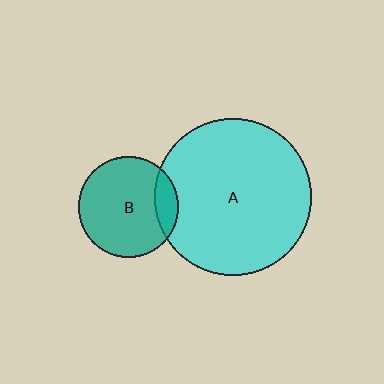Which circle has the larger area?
Circle A (cyan).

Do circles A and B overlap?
Yes.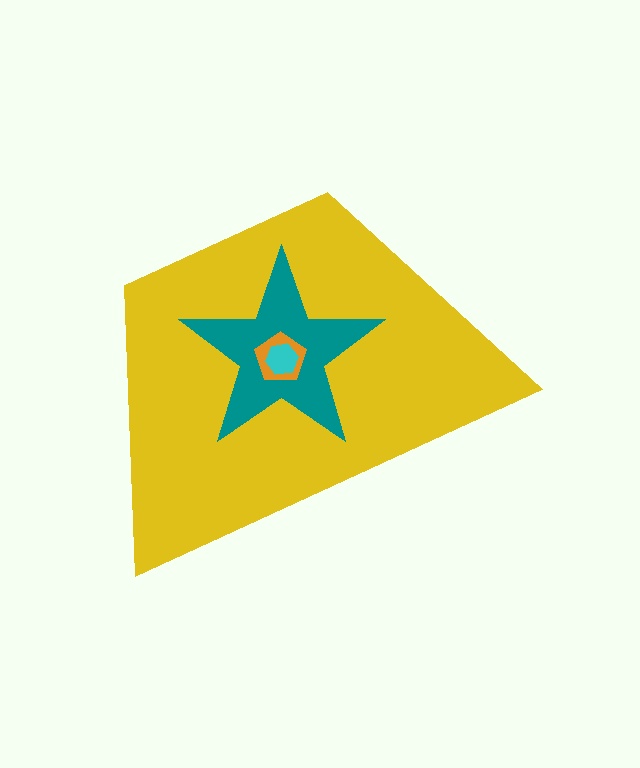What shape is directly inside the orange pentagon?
The cyan hexagon.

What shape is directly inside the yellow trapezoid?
The teal star.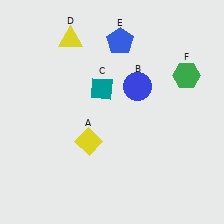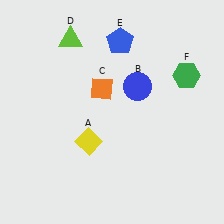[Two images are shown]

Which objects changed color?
C changed from teal to orange. D changed from yellow to lime.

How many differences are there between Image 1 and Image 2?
There are 2 differences between the two images.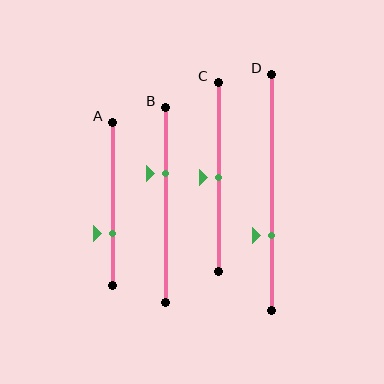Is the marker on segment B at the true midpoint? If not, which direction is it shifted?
No, the marker on segment B is shifted upward by about 16% of the segment length.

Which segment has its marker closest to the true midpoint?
Segment C has its marker closest to the true midpoint.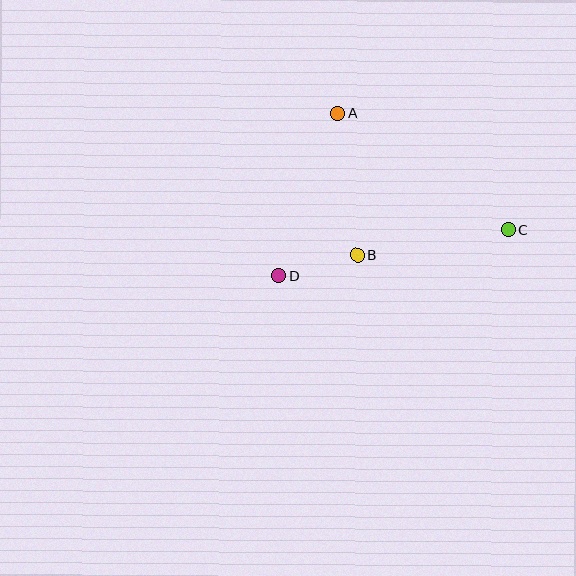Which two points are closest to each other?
Points B and D are closest to each other.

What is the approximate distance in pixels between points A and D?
The distance between A and D is approximately 172 pixels.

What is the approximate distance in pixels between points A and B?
The distance between A and B is approximately 142 pixels.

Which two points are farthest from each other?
Points C and D are farthest from each other.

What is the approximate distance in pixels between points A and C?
The distance between A and C is approximately 206 pixels.